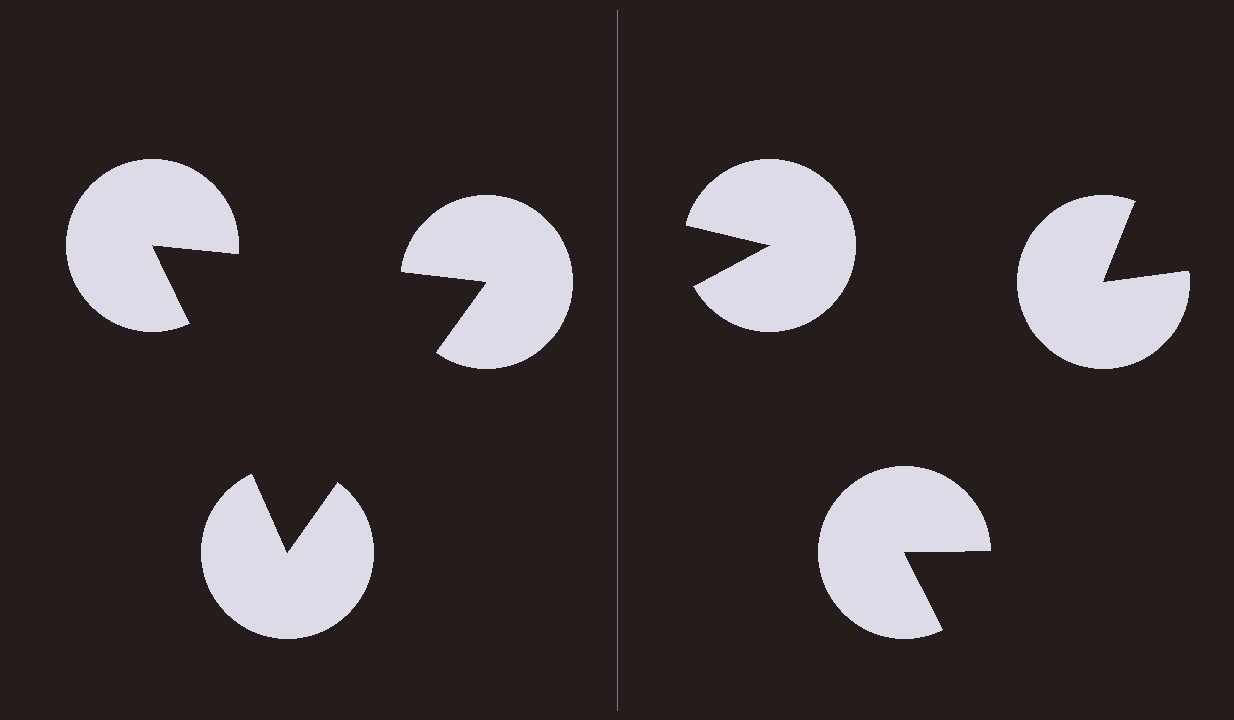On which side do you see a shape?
An illusory triangle appears on the left side. On the right side the wedge cuts are rotated, so no coherent shape forms.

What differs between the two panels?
The pac-man discs are positioned identically on both sides; only the wedge orientations differ. On the left they align to a triangle; on the right they are misaligned.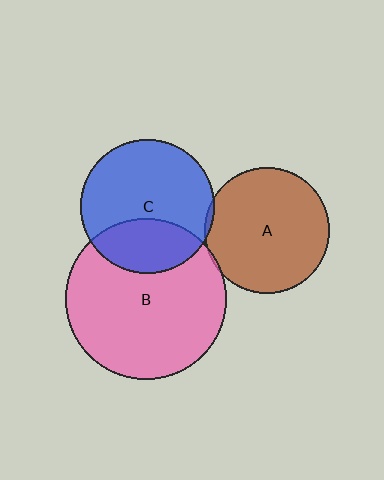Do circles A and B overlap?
Yes.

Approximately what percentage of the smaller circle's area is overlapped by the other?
Approximately 5%.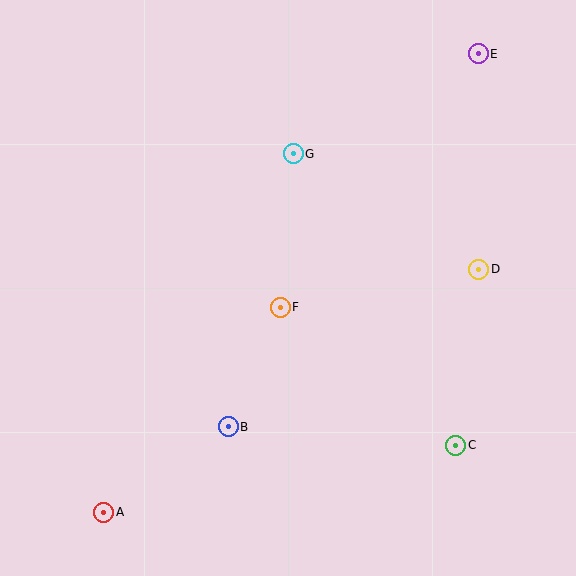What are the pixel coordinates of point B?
Point B is at (228, 427).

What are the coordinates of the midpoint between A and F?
The midpoint between A and F is at (192, 410).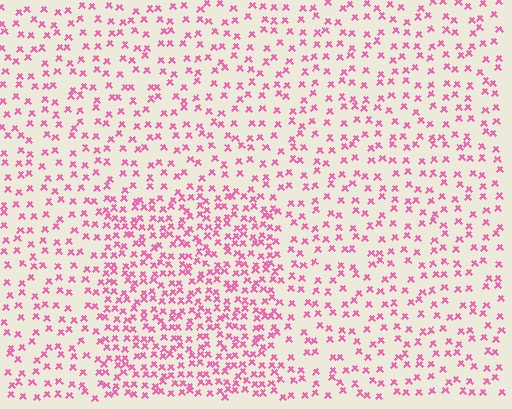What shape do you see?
I see a rectangle.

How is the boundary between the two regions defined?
The boundary is defined by a change in element density (approximately 2.0x ratio). All elements are the same color, size, and shape.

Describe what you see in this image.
The image contains small pink elements arranged at two different densities. A rectangle-shaped region is visible where the elements are more densely packed than the surrounding area.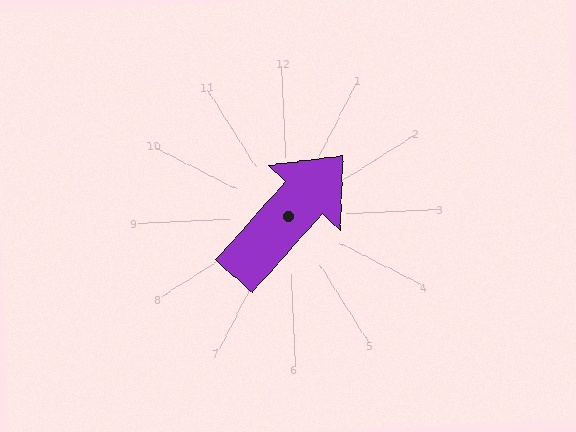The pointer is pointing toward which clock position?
Roughly 1 o'clock.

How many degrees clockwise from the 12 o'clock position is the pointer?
Approximately 45 degrees.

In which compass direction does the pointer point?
Northeast.